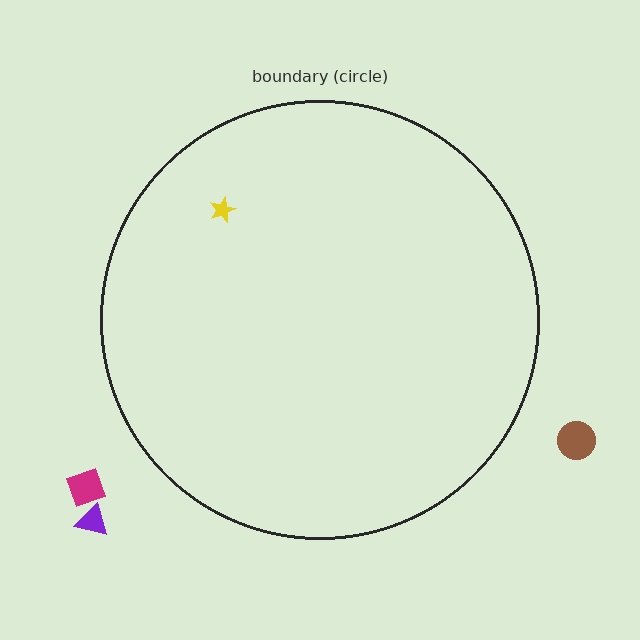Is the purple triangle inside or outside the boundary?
Outside.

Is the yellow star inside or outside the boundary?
Inside.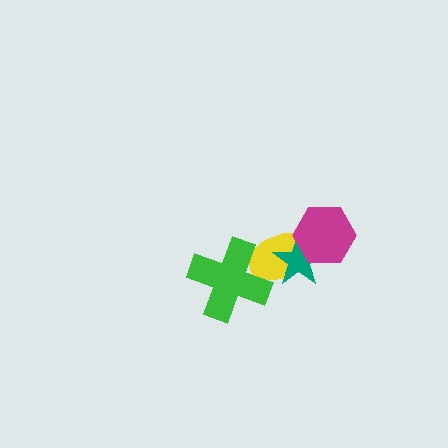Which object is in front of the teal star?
The magenta hexagon is in front of the teal star.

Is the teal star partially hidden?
Yes, it is partially covered by another shape.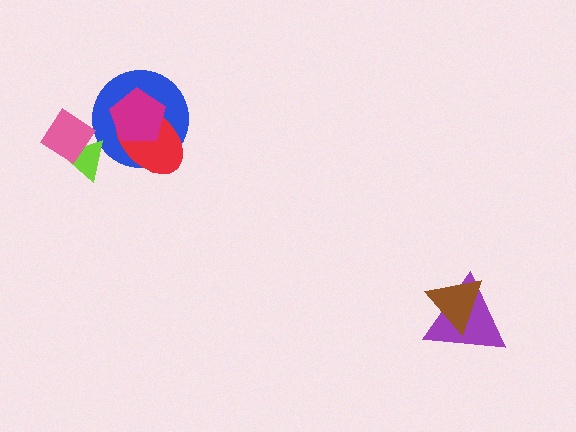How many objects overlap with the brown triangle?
1 object overlaps with the brown triangle.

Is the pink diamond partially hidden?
No, no other shape covers it.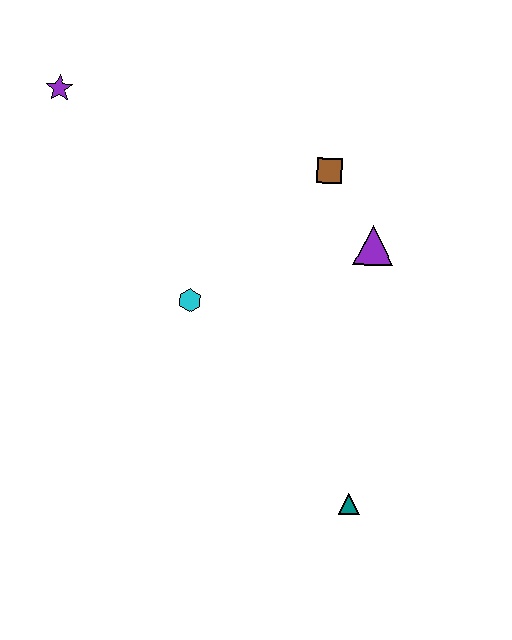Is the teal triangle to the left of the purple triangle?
Yes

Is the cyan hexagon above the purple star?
No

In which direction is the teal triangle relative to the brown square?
The teal triangle is below the brown square.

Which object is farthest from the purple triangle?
The purple star is farthest from the purple triangle.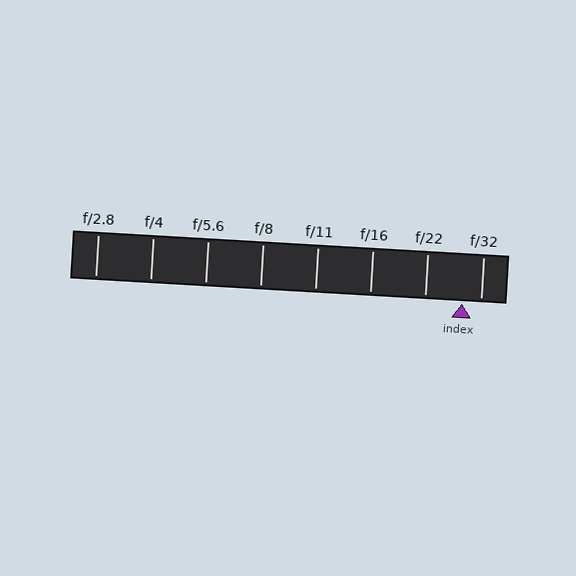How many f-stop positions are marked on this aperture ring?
There are 8 f-stop positions marked.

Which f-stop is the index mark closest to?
The index mark is closest to f/32.